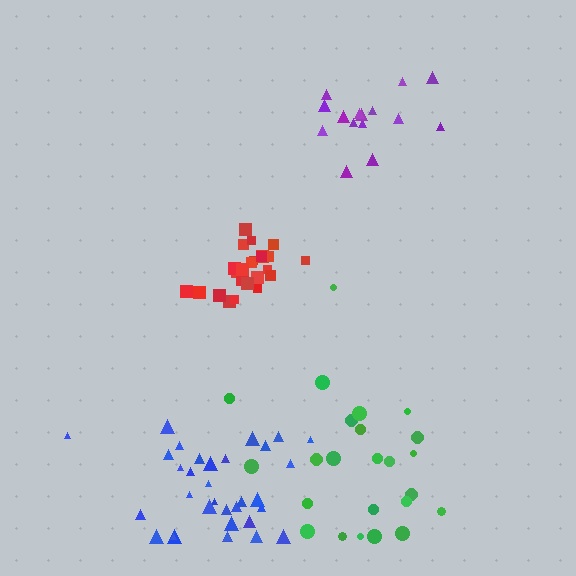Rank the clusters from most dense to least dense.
red, purple, blue, green.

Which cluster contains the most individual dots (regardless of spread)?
Blue (33).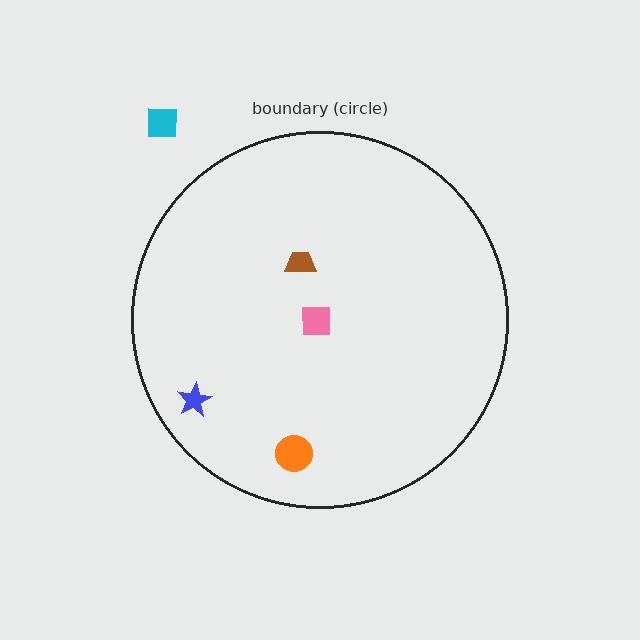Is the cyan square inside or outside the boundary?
Outside.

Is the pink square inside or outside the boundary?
Inside.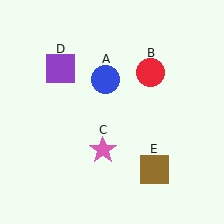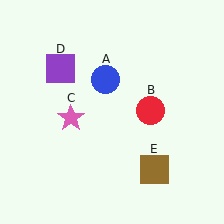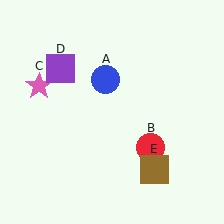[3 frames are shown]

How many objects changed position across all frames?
2 objects changed position: red circle (object B), pink star (object C).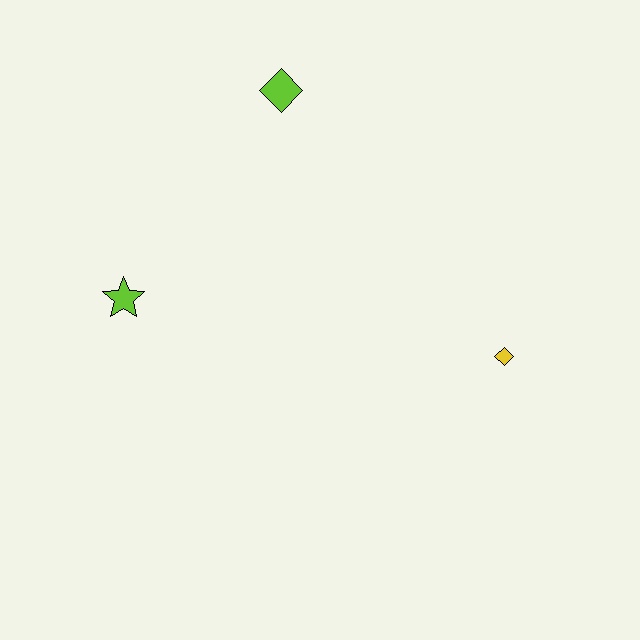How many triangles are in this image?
There are no triangles.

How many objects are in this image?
There are 3 objects.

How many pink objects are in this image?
There are no pink objects.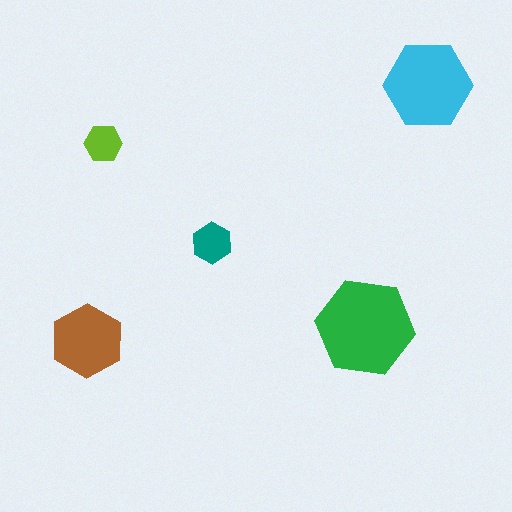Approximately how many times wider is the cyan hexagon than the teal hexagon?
About 2 times wider.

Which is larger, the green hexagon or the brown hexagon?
The green one.